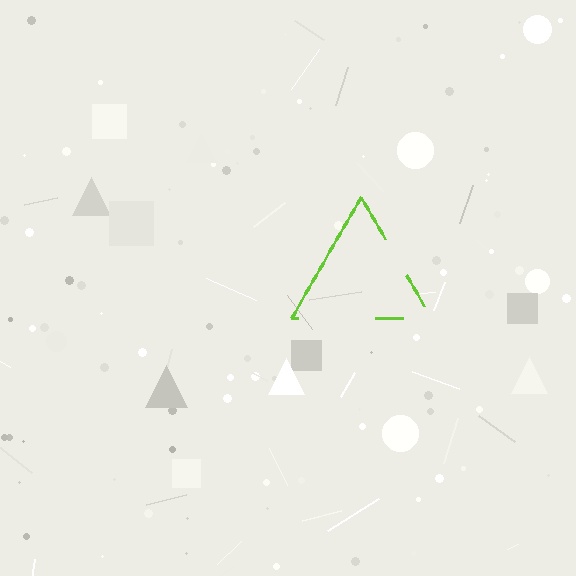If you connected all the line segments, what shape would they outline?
They would outline a triangle.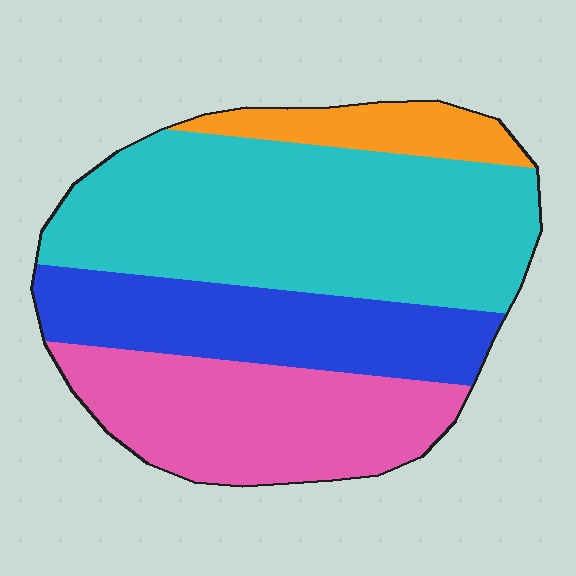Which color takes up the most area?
Cyan, at roughly 45%.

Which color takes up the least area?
Orange, at roughly 10%.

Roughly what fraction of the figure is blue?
Blue takes up about one fifth (1/5) of the figure.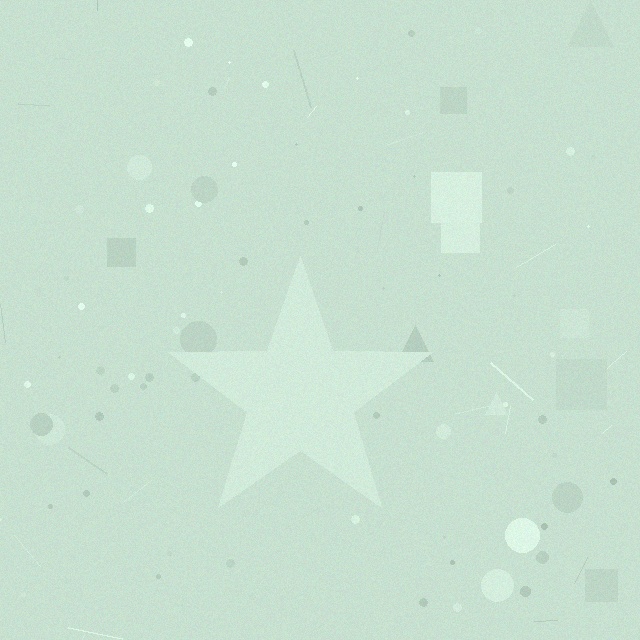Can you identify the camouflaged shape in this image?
The camouflaged shape is a star.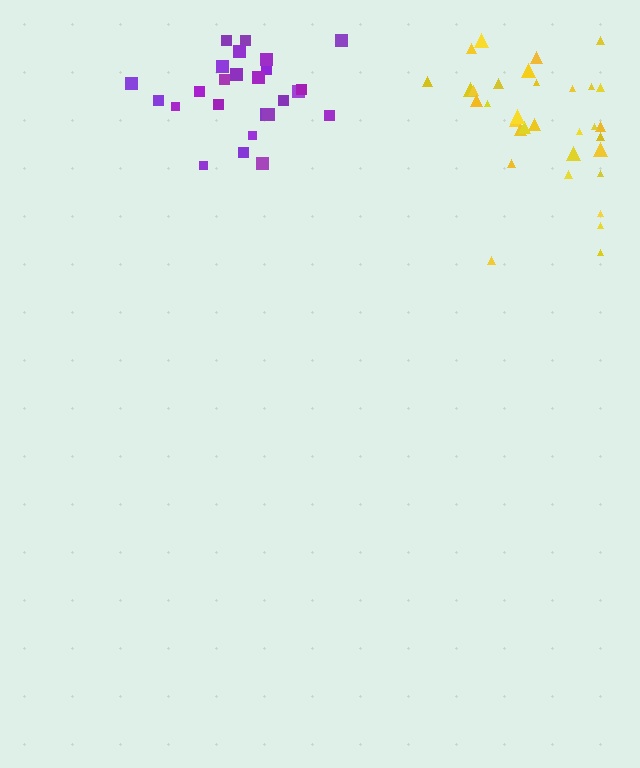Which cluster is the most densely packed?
Purple.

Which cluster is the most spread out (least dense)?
Yellow.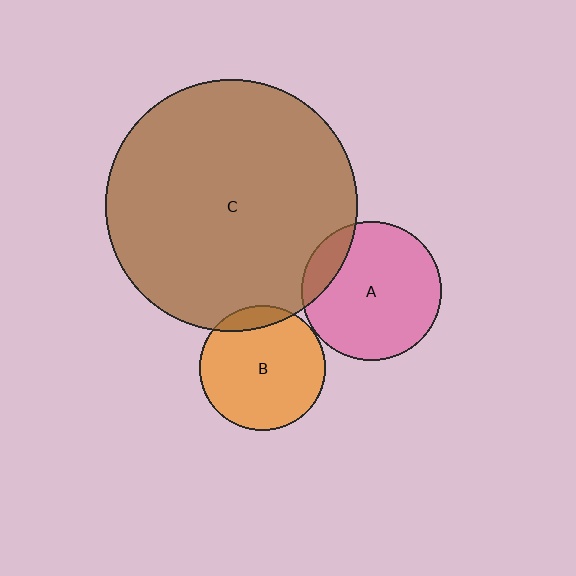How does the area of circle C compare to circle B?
Approximately 4.0 times.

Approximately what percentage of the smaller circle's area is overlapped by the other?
Approximately 10%.